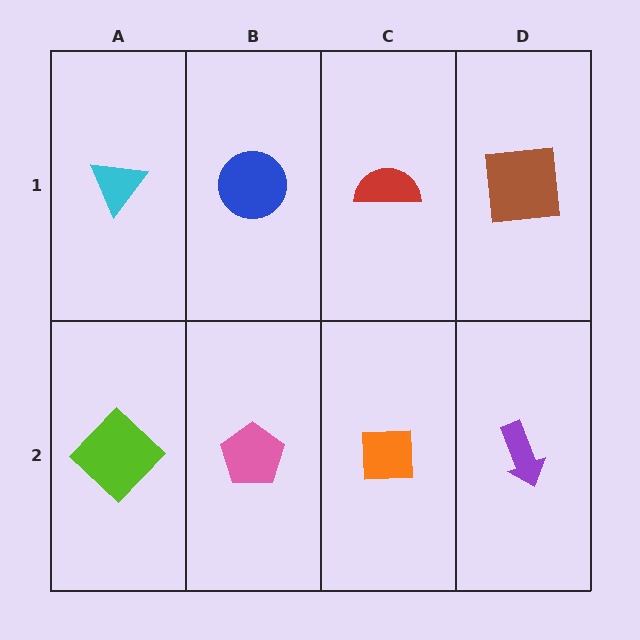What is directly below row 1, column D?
A purple arrow.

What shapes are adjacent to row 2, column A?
A cyan triangle (row 1, column A), a pink pentagon (row 2, column B).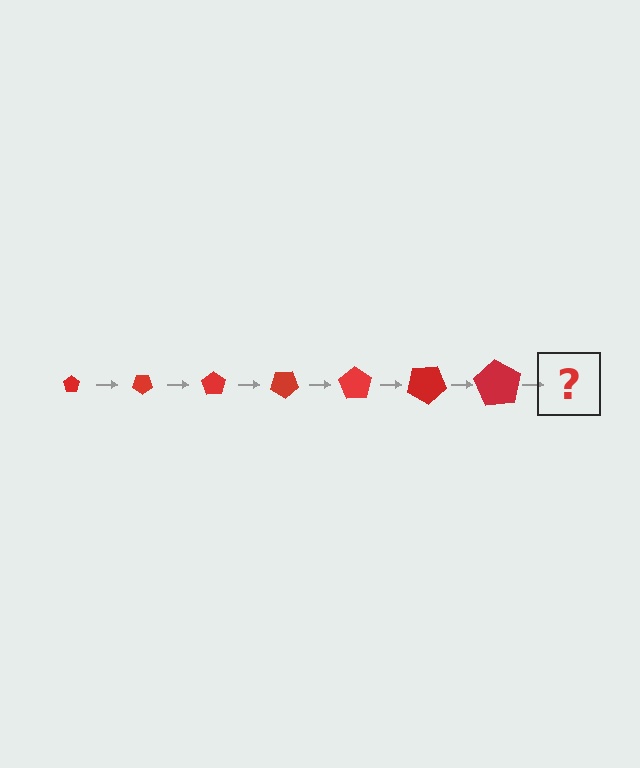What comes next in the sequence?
The next element should be a pentagon, larger than the previous one and rotated 245 degrees from the start.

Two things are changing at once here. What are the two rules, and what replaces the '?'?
The two rules are that the pentagon grows larger each step and it rotates 35 degrees each step. The '?' should be a pentagon, larger than the previous one and rotated 245 degrees from the start.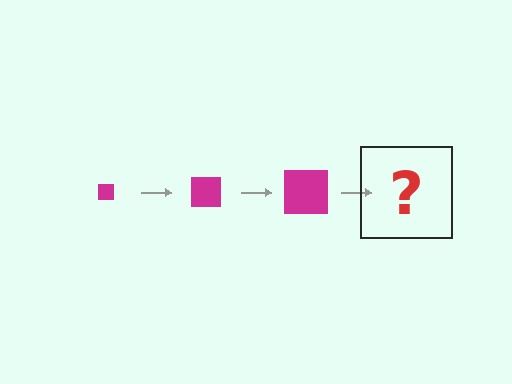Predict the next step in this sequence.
The next step is a magenta square, larger than the previous one.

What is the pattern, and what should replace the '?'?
The pattern is that the square gets progressively larger each step. The '?' should be a magenta square, larger than the previous one.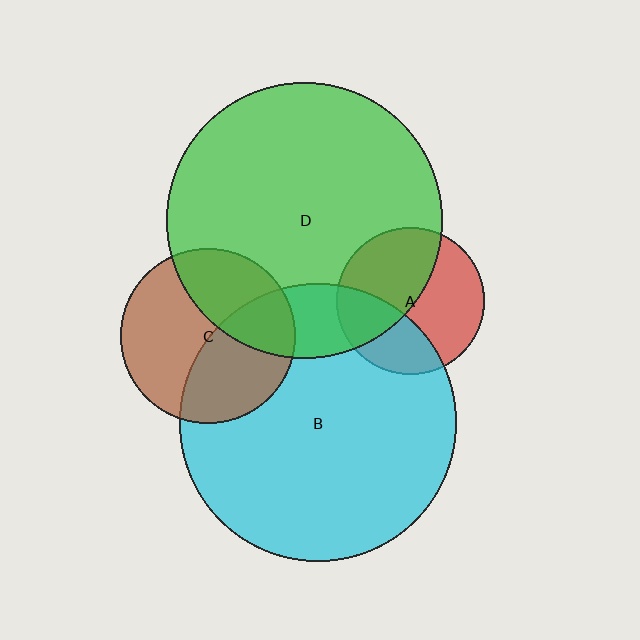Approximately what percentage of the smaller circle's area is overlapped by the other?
Approximately 50%.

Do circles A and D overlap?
Yes.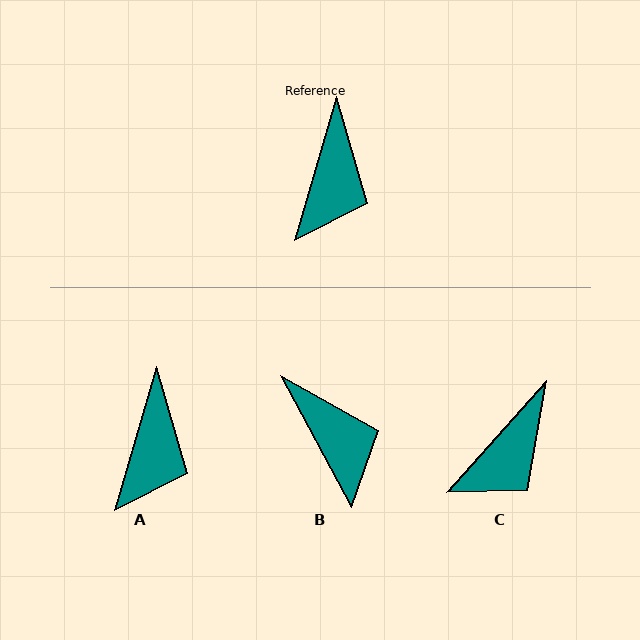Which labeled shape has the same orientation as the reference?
A.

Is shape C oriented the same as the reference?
No, it is off by about 26 degrees.